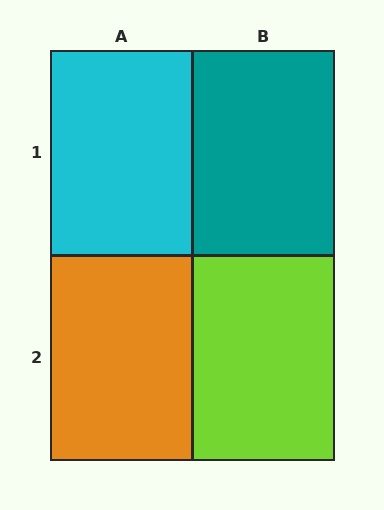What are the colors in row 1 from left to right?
Cyan, teal.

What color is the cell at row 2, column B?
Lime.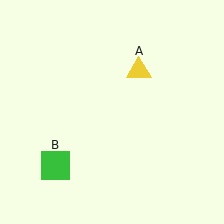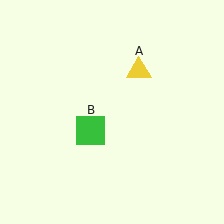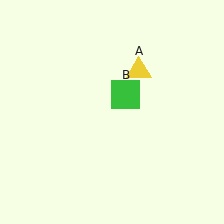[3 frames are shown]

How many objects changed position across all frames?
1 object changed position: green square (object B).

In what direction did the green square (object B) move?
The green square (object B) moved up and to the right.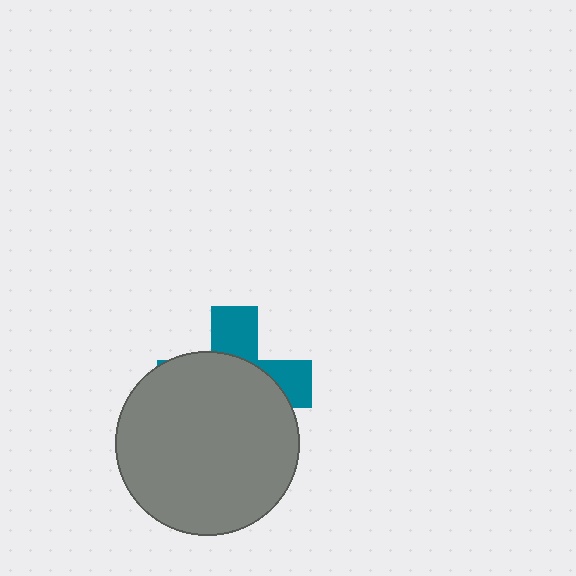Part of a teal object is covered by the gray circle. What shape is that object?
It is a cross.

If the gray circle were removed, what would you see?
You would see the complete teal cross.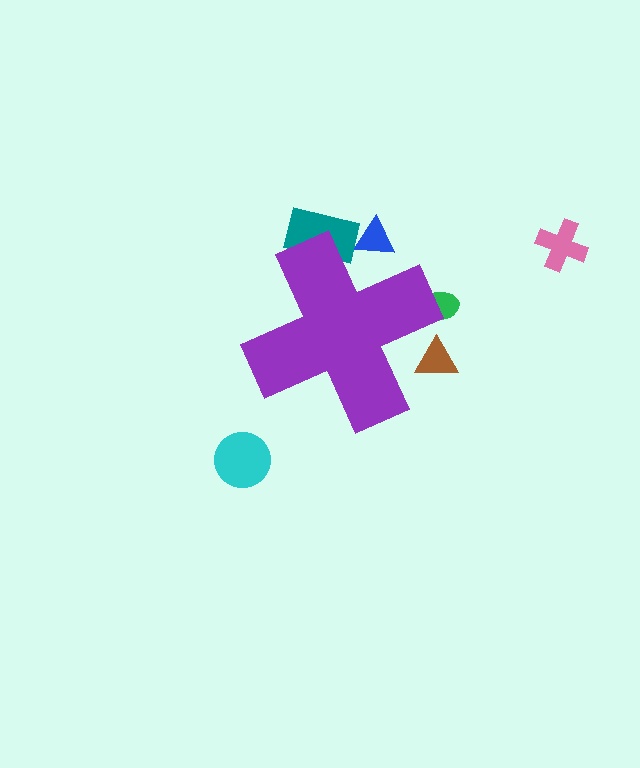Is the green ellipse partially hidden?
Yes, the green ellipse is partially hidden behind the purple cross.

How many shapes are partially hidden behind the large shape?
4 shapes are partially hidden.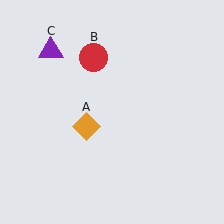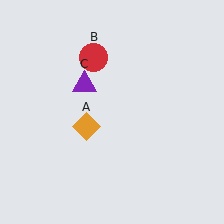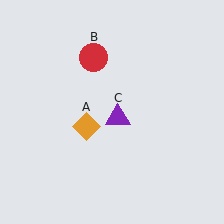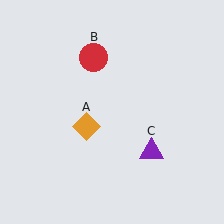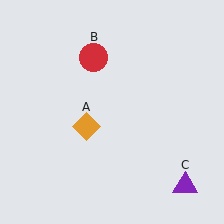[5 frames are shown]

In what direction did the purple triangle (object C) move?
The purple triangle (object C) moved down and to the right.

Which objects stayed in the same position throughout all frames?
Orange diamond (object A) and red circle (object B) remained stationary.